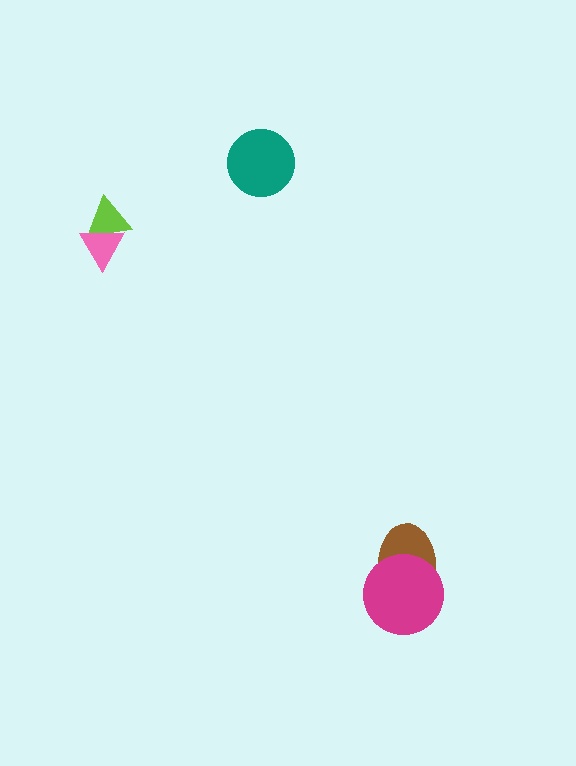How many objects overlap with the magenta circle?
1 object overlaps with the magenta circle.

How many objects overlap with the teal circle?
0 objects overlap with the teal circle.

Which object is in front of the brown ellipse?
The magenta circle is in front of the brown ellipse.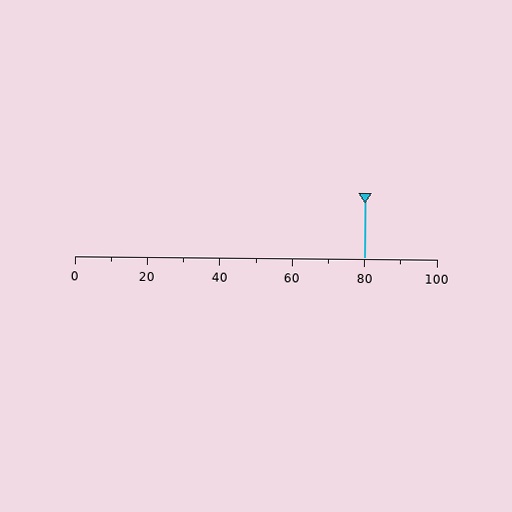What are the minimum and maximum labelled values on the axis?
The axis runs from 0 to 100.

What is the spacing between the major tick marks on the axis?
The major ticks are spaced 20 apart.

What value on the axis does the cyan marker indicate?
The marker indicates approximately 80.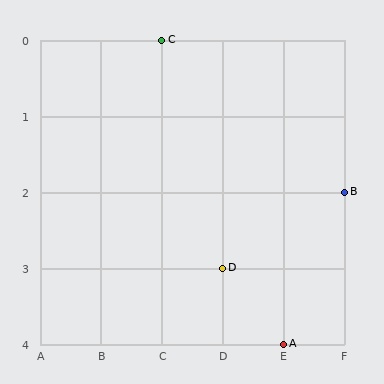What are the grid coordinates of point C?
Point C is at grid coordinates (C, 0).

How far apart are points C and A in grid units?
Points C and A are 2 columns and 4 rows apart (about 4.5 grid units diagonally).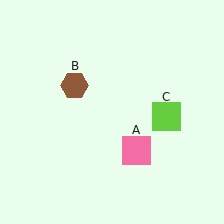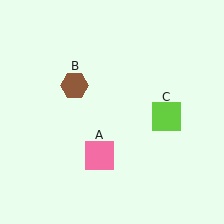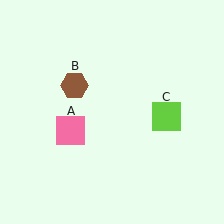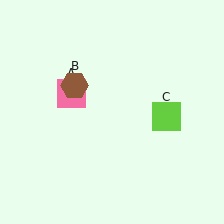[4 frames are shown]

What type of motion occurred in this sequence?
The pink square (object A) rotated clockwise around the center of the scene.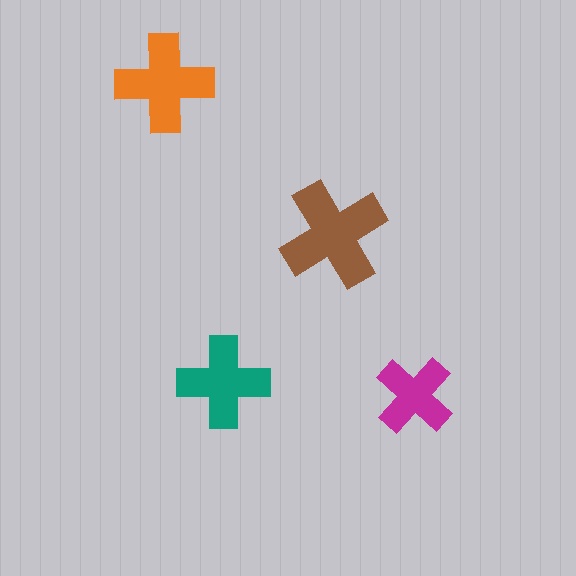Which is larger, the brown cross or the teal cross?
The brown one.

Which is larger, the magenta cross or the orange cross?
The orange one.